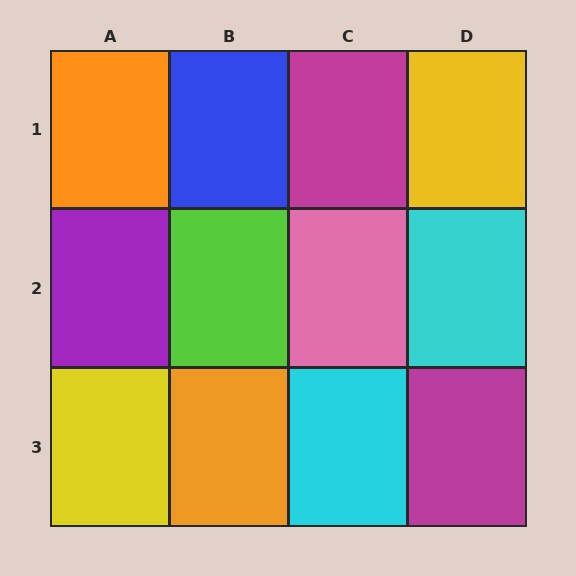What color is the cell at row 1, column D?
Yellow.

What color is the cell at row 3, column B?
Orange.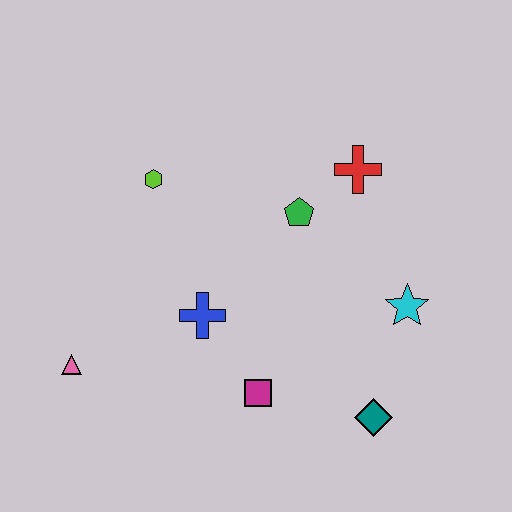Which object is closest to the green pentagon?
The red cross is closest to the green pentagon.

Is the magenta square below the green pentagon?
Yes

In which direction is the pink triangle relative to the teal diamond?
The pink triangle is to the left of the teal diamond.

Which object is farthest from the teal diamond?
The lime hexagon is farthest from the teal diamond.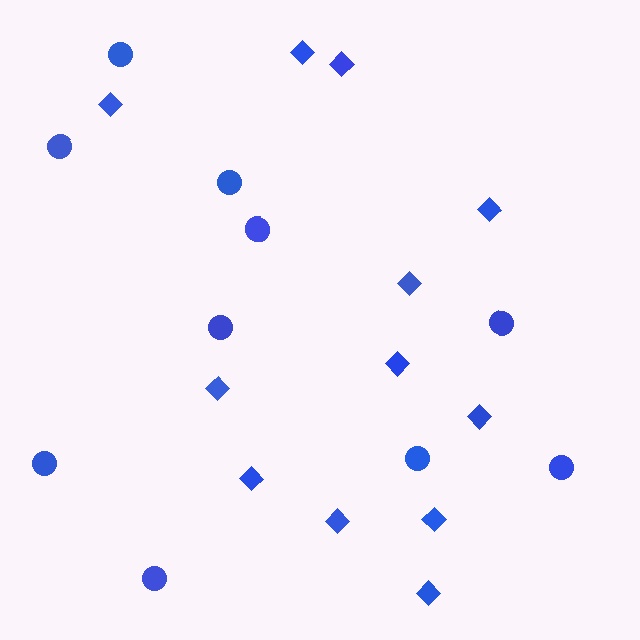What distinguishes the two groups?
There are 2 groups: one group of circles (10) and one group of diamonds (12).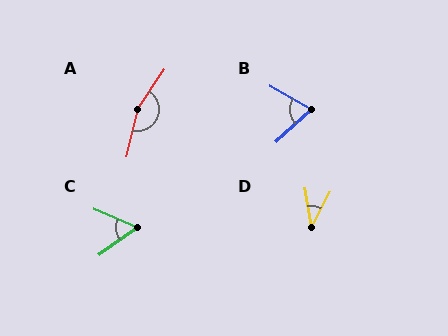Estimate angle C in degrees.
Approximately 59 degrees.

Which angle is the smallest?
D, at approximately 37 degrees.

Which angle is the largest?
A, at approximately 159 degrees.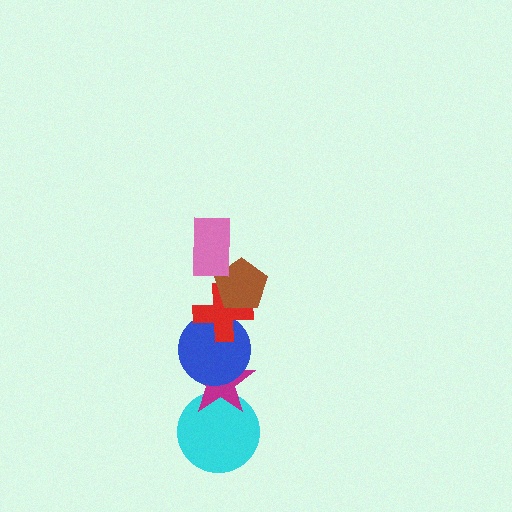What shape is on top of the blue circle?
The red cross is on top of the blue circle.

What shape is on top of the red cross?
The brown pentagon is on top of the red cross.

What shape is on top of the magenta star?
The blue circle is on top of the magenta star.